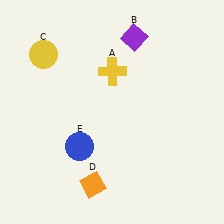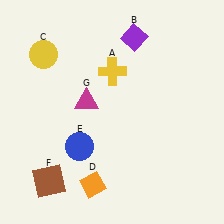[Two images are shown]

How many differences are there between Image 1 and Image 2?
There are 2 differences between the two images.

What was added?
A brown square (F), a magenta triangle (G) were added in Image 2.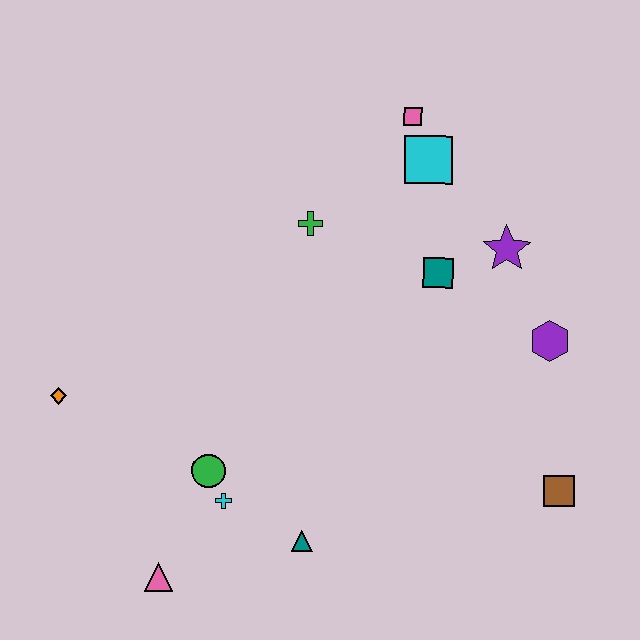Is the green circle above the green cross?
No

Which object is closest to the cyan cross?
The green circle is closest to the cyan cross.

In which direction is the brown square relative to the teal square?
The brown square is below the teal square.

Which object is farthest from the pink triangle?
The pink square is farthest from the pink triangle.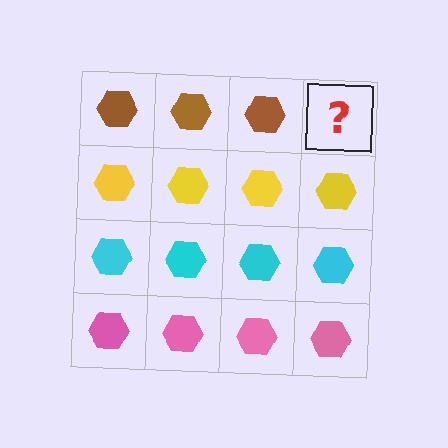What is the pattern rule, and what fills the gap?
The rule is that each row has a consistent color. The gap should be filled with a brown hexagon.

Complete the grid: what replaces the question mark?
The question mark should be replaced with a brown hexagon.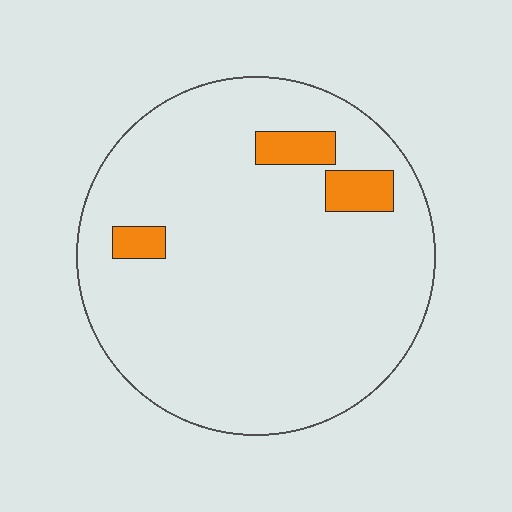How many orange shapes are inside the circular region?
3.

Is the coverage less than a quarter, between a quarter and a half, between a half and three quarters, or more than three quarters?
Less than a quarter.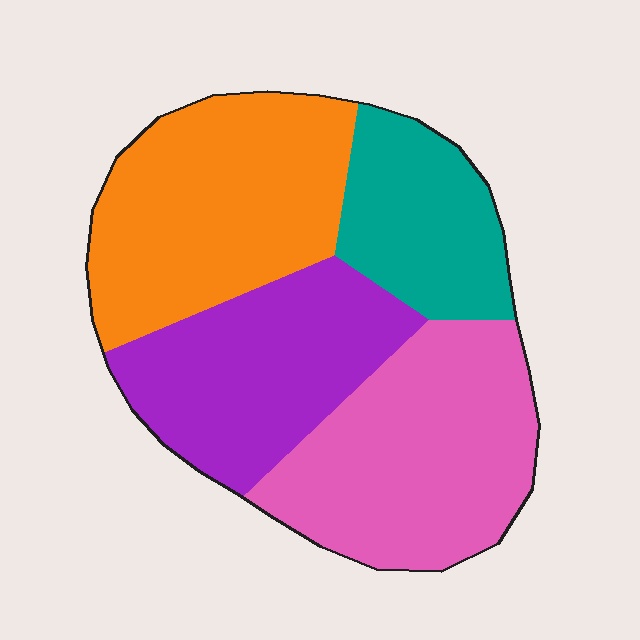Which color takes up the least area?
Teal, at roughly 15%.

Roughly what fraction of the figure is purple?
Purple covers 24% of the figure.